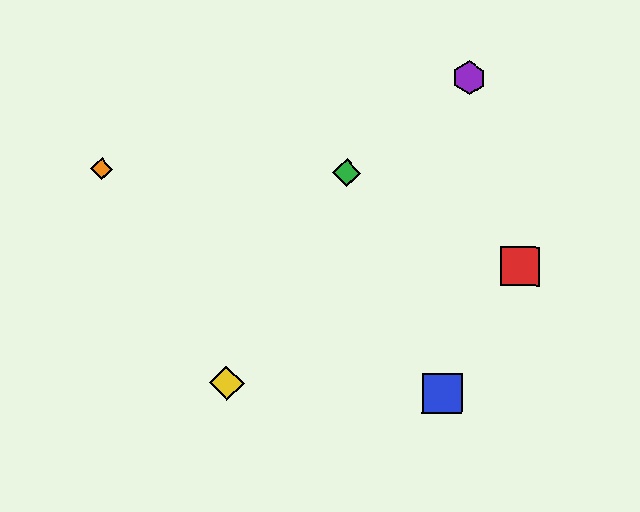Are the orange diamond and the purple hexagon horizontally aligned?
No, the orange diamond is at y≈169 and the purple hexagon is at y≈78.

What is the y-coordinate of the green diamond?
The green diamond is at y≈173.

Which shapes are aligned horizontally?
The green diamond, the orange diamond are aligned horizontally.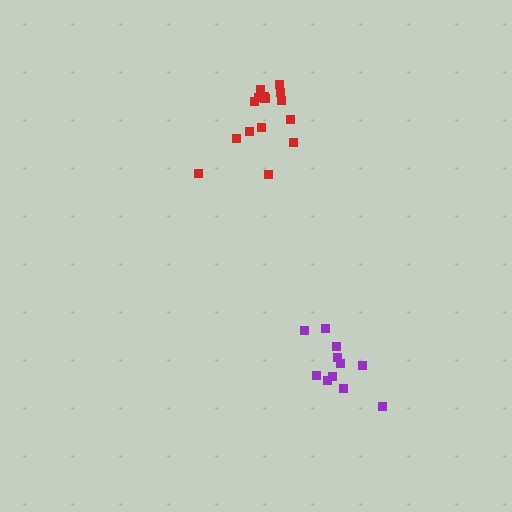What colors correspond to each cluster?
The clusters are colored: red, purple.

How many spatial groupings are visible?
There are 2 spatial groupings.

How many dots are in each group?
Group 1: 15 dots, Group 2: 11 dots (26 total).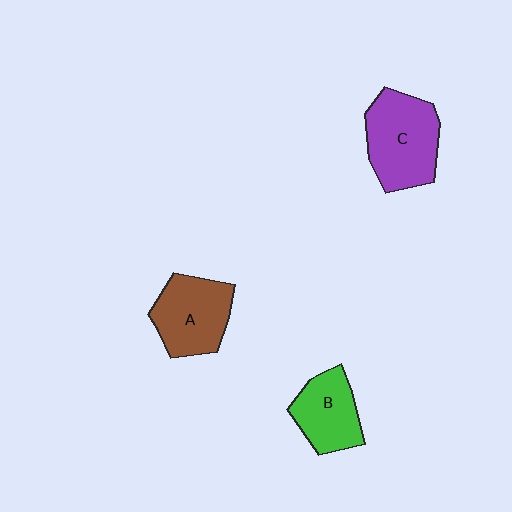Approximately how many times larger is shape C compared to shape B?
Approximately 1.4 times.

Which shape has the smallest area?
Shape B (green).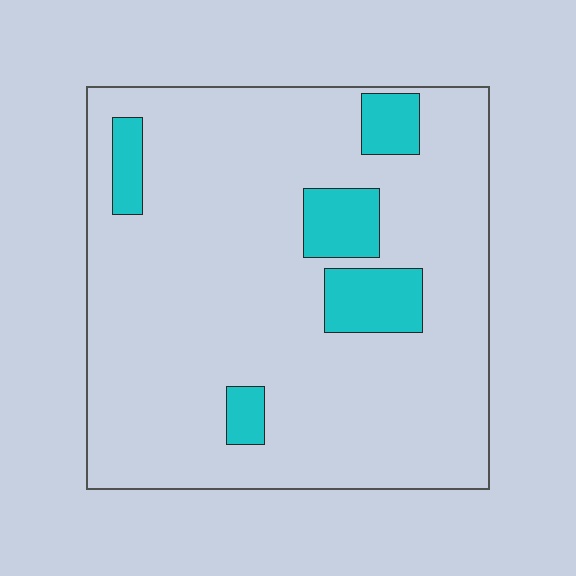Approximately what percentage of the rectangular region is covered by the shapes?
Approximately 15%.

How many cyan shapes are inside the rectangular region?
5.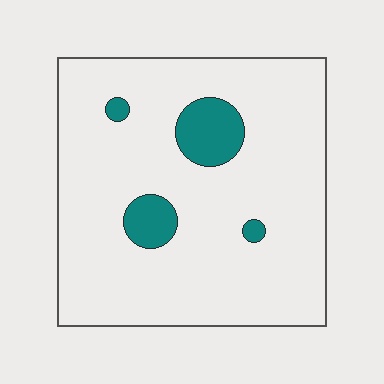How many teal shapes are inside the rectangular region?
4.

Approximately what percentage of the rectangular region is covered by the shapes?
Approximately 10%.